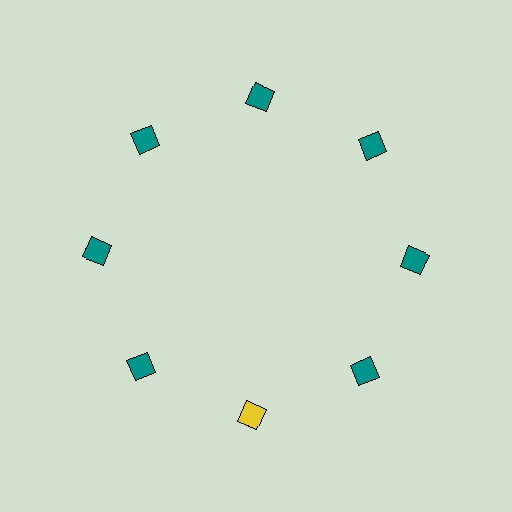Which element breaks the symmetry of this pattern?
The yellow diamond at roughly the 6 o'clock position breaks the symmetry. All other shapes are teal diamonds.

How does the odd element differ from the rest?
It has a different color: yellow instead of teal.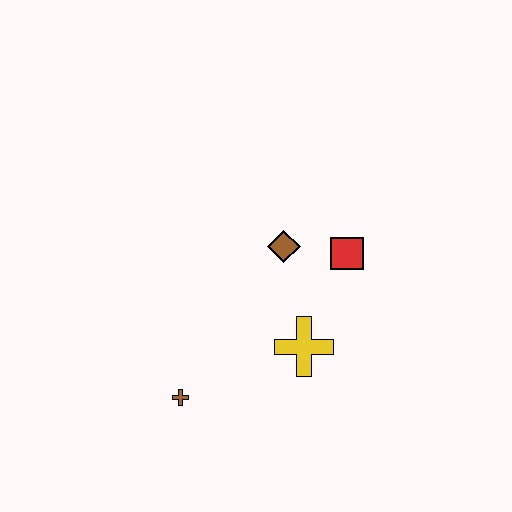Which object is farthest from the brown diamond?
The brown cross is farthest from the brown diamond.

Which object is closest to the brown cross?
The yellow cross is closest to the brown cross.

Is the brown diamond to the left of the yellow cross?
Yes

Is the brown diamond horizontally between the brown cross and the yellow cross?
Yes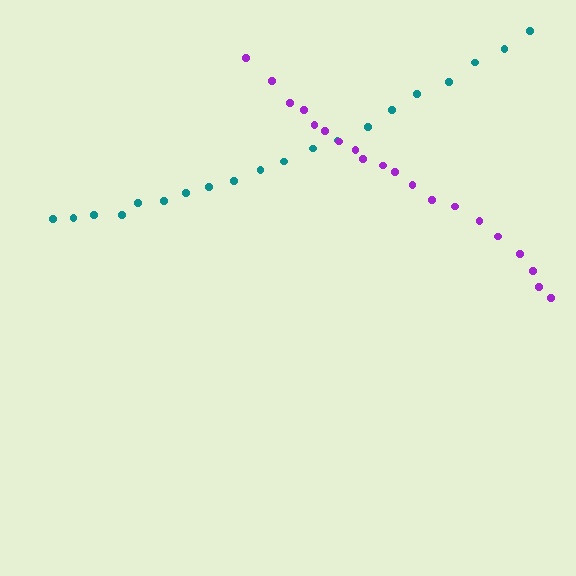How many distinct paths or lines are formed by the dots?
There are 2 distinct paths.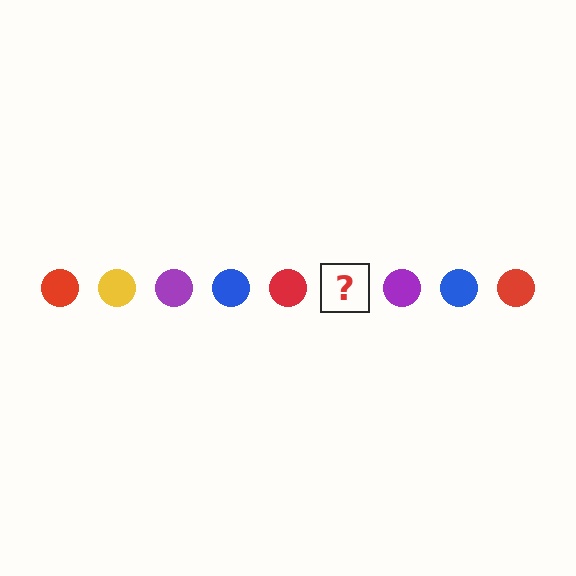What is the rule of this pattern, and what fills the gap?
The rule is that the pattern cycles through red, yellow, purple, blue circles. The gap should be filled with a yellow circle.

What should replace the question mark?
The question mark should be replaced with a yellow circle.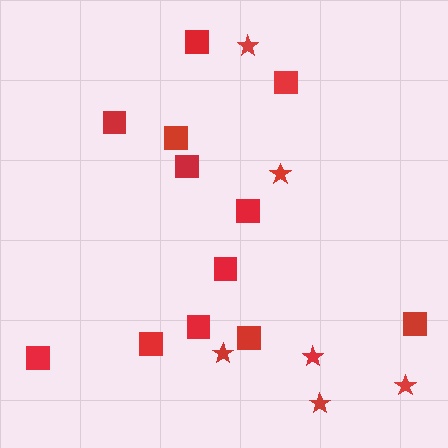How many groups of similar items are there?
There are 2 groups: one group of squares (12) and one group of stars (6).